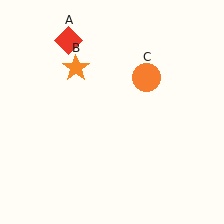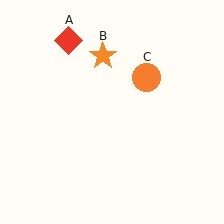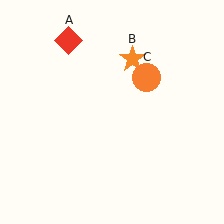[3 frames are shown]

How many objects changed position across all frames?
1 object changed position: orange star (object B).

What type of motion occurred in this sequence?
The orange star (object B) rotated clockwise around the center of the scene.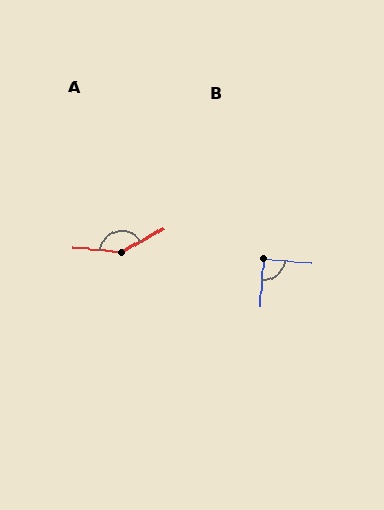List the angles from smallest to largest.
B (90°), A (145°).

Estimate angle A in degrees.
Approximately 145 degrees.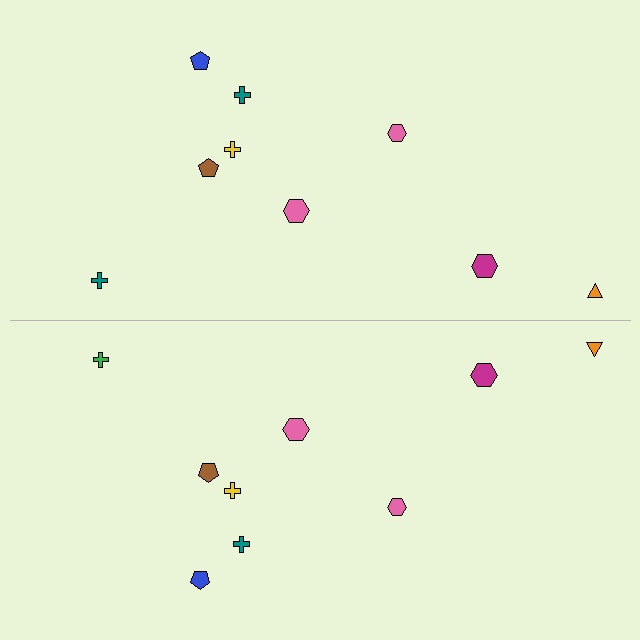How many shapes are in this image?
There are 18 shapes in this image.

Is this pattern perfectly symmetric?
No, the pattern is not perfectly symmetric. The green cross on the bottom side breaks the symmetry — its mirror counterpart is teal.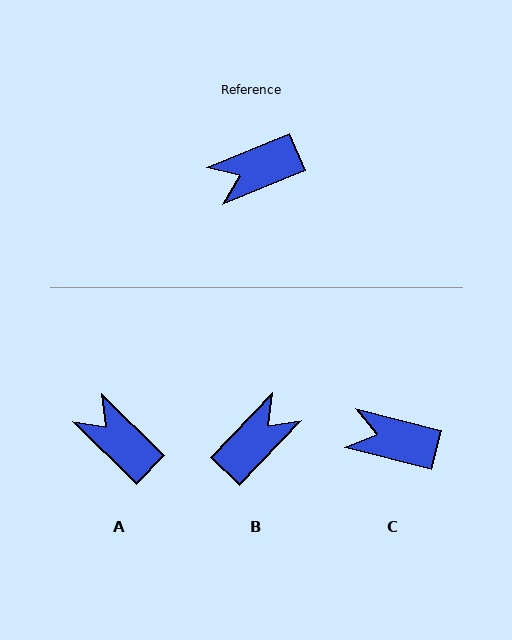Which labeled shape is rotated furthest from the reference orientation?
B, about 156 degrees away.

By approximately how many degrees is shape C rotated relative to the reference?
Approximately 37 degrees clockwise.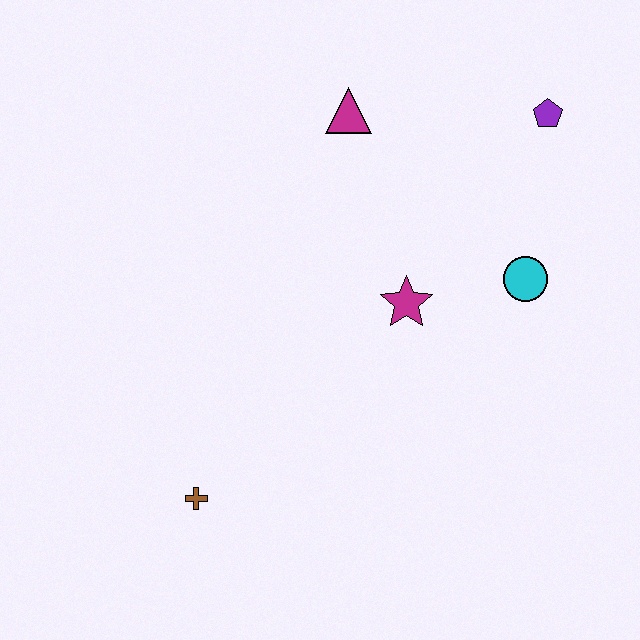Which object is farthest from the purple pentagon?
The brown cross is farthest from the purple pentagon.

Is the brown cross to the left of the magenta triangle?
Yes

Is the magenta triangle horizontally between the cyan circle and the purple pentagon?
No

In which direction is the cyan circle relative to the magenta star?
The cyan circle is to the right of the magenta star.